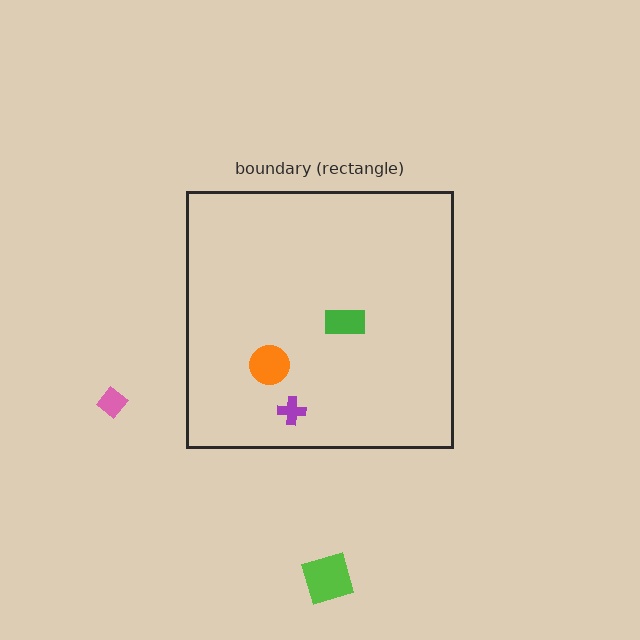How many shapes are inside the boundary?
3 inside, 2 outside.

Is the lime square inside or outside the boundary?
Outside.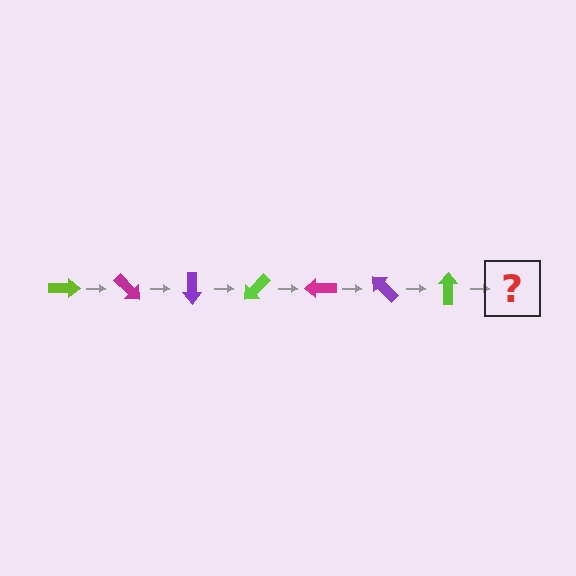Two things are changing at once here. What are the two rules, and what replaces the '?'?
The two rules are that it rotates 45 degrees each step and the color cycles through lime, magenta, and purple. The '?' should be a magenta arrow, rotated 315 degrees from the start.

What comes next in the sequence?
The next element should be a magenta arrow, rotated 315 degrees from the start.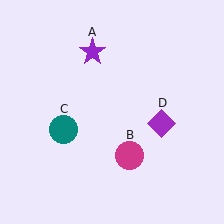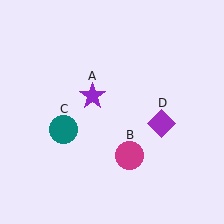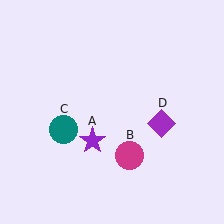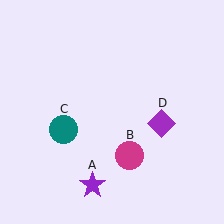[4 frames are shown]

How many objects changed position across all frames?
1 object changed position: purple star (object A).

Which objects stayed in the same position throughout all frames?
Magenta circle (object B) and teal circle (object C) and purple diamond (object D) remained stationary.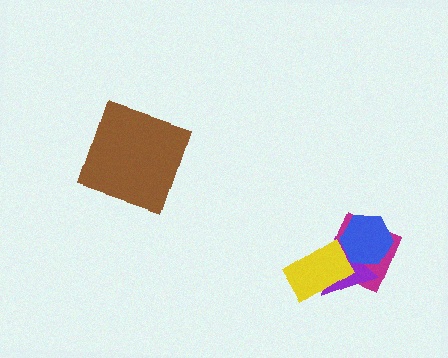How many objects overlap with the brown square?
0 objects overlap with the brown square.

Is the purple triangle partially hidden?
Yes, it is partially covered by another shape.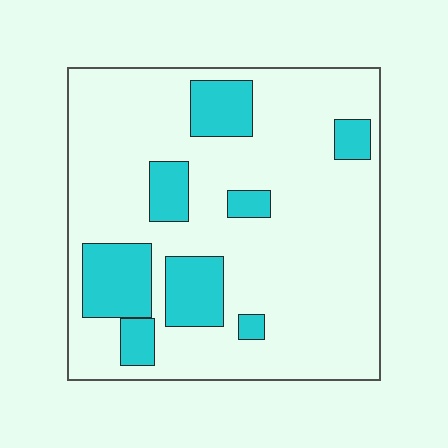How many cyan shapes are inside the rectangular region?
8.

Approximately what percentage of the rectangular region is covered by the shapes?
Approximately 20%.